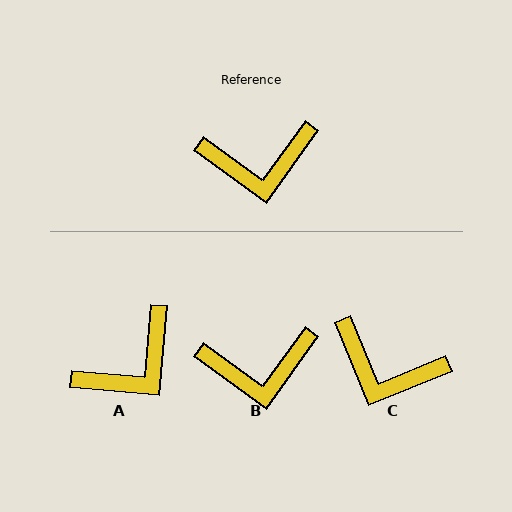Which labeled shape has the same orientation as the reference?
B.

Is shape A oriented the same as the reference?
No, it is off by about 31 degrees.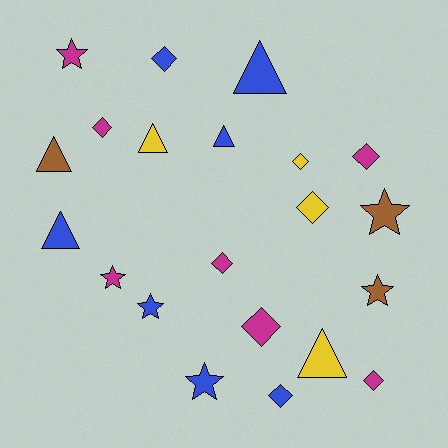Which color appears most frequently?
Magenta, with 7 objects.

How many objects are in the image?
There are 21 objects.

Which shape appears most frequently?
Diamond, with 9 objects.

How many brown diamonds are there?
There are no brown diamonds.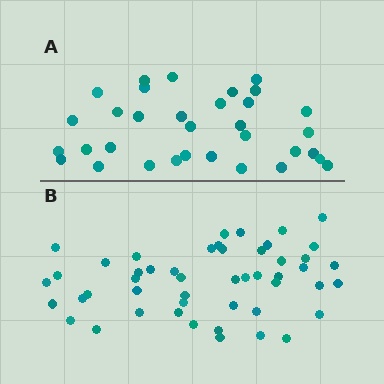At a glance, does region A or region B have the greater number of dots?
Region B (the bottom region) has more dots.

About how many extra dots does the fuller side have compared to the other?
Region B has approximately 15 more dots than region A.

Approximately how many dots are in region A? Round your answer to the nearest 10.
About 30 dots. (The exact count is 33, which rounds to 30.)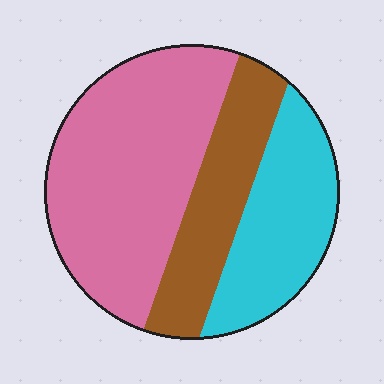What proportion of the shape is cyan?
Cyan takes up between a quarter and a half of the shape.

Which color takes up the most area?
Pink, at roughly 50%.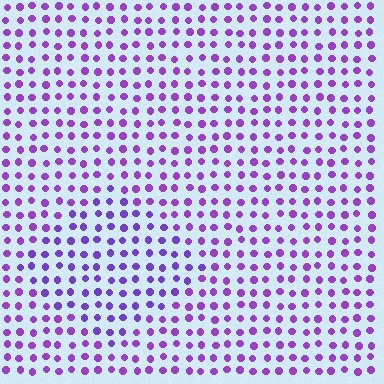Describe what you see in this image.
The image is filled with small purple elements in a uniform arrangement. A diamond-shaped region is visible where the elements are tinted to a slightly different hue, forming a subtle color boundary.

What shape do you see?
I see a diamond.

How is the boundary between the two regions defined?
The boundary is defined purely by a slight shift in hue (about 19 degrees). Spacing, size, and orientation are identical on both sides.